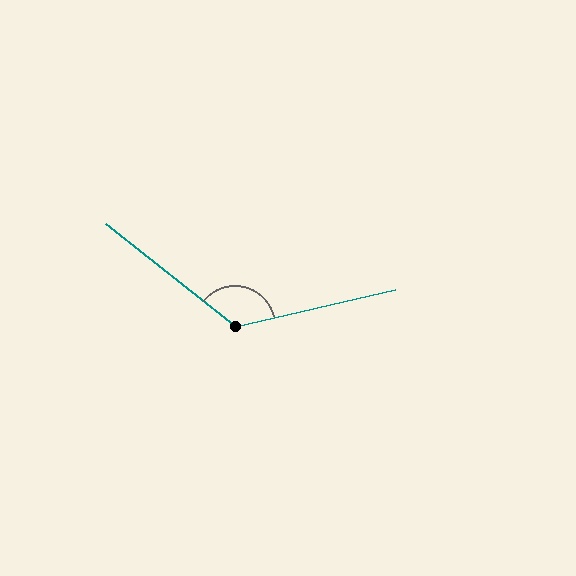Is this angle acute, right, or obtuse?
It is obtuse.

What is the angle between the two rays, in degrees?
Approximately 129 degrees.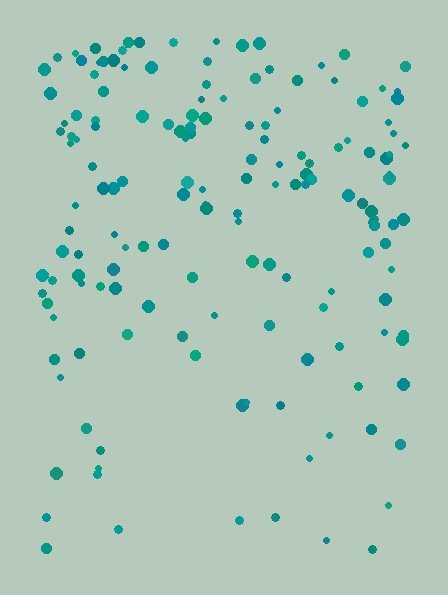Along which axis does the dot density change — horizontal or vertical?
Vertical.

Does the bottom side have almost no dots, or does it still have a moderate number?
Still a moderate number, just noticeably fewer than the top.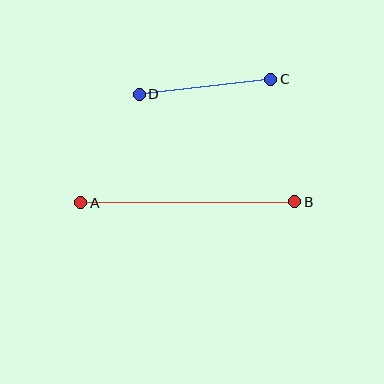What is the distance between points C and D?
The distance is approximately 132 pixels.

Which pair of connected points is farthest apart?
Points A and B are farthest apart.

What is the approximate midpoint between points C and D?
The midpoint is at approximately (205, 87) pixels.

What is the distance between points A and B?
The distance is approximately 214 pixels.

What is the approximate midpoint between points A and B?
The midpoint is at approximately (188, 202) pixels.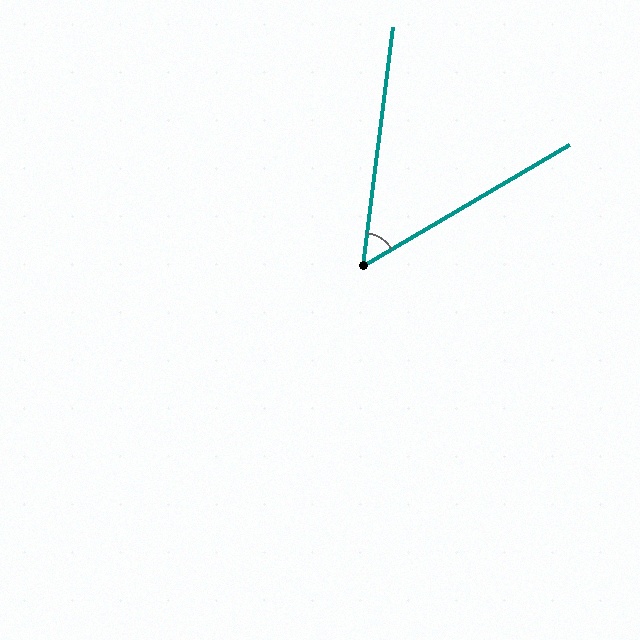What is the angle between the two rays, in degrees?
Approximately 52 degrees.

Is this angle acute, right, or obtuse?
It is acute.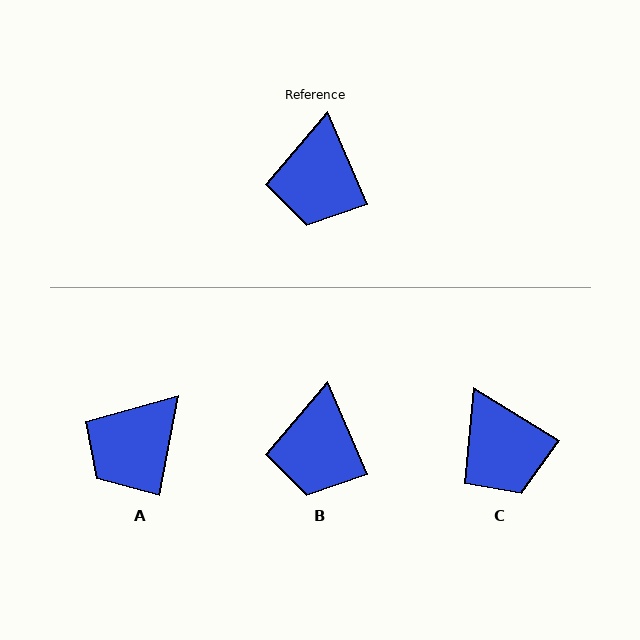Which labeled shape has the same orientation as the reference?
B.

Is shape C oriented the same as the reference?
No, it is off by about 35 degrees.